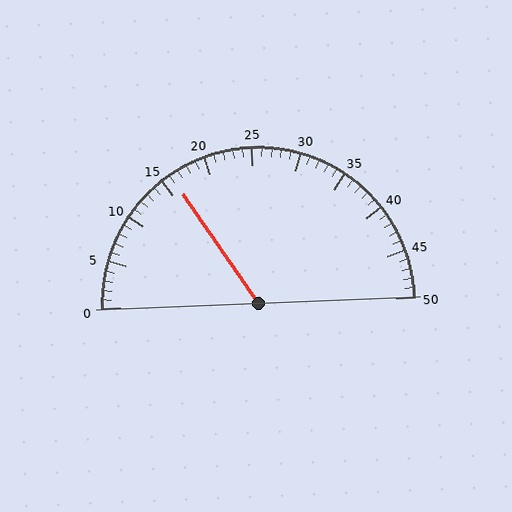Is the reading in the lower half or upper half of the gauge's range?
The reading is in the lower half of the range (0 to 50).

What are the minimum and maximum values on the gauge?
The gauge ranges from 0 to 50.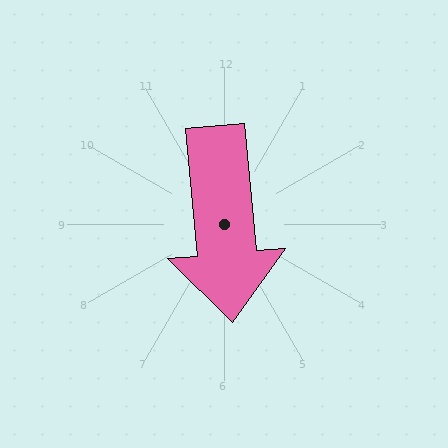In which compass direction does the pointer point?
South.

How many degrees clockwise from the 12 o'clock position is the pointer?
Approximately 175 degrees.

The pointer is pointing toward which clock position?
Roughly 6 o'clock.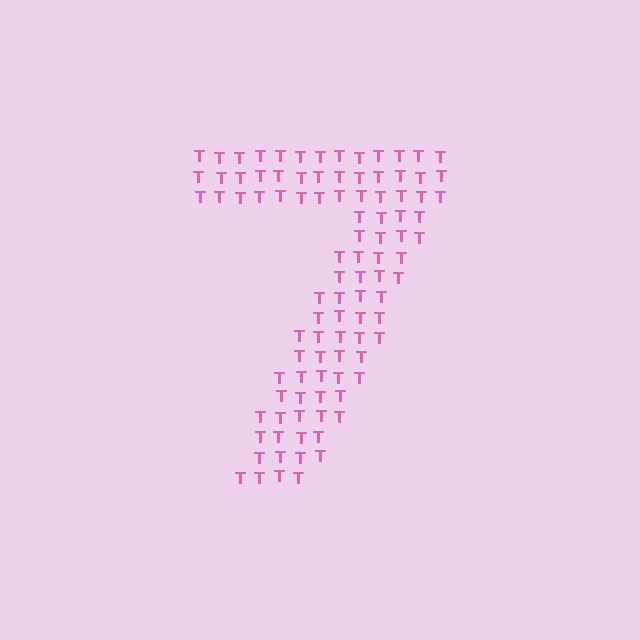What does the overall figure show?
The overall figure shows the digit 7.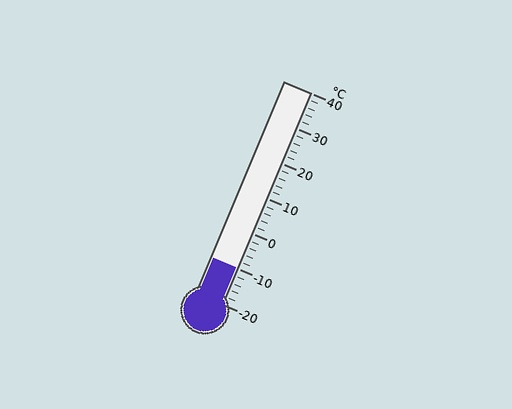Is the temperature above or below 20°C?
The temperature is below 20°C.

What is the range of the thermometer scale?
The thermometer scale ranges from -20°C to 40°C.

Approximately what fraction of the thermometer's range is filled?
The thermometer is filled to approximately 15% of its range.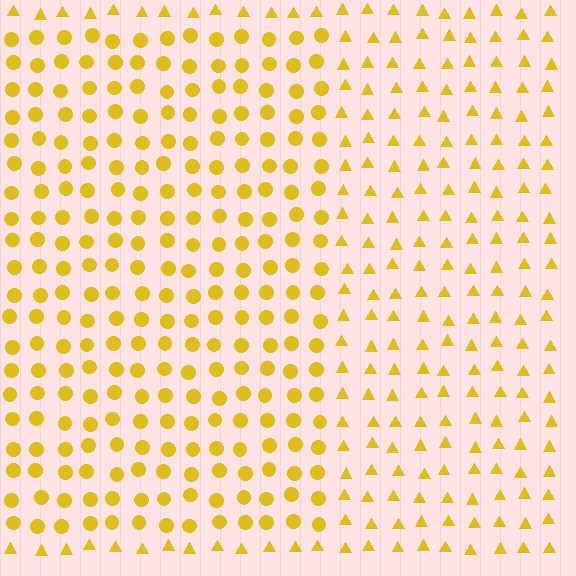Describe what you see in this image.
The image is filled with small yellow elements arranged in a uniform grid. A rectangle-shaped region contains circles, while the surrounding area contains triangles. The boundary is defined purely by the change in element shape.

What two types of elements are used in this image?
The image uses circles inside the rectangle region and triangles outside it.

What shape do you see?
I see a rectangle.